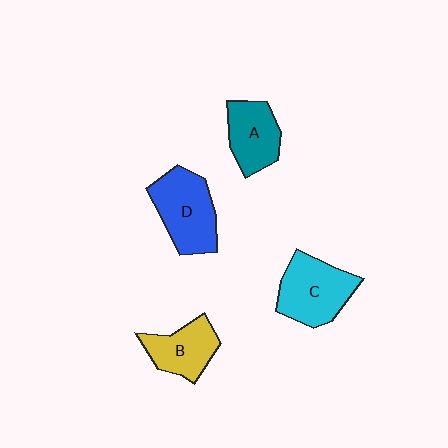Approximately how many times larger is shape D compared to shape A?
Approximately 1.3 times.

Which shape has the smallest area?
Shape B (yellow).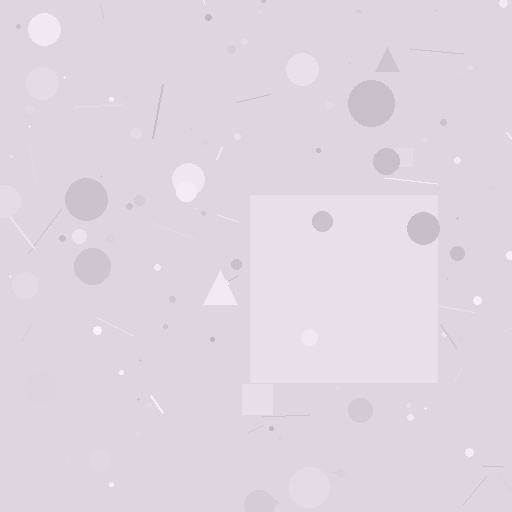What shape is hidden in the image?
A square is hidden in the image.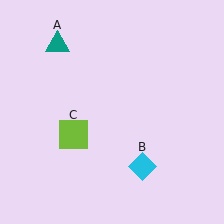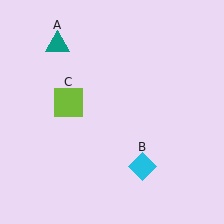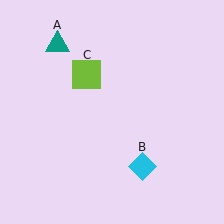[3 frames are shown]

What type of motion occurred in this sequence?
The lime square (object C) rotated clockwise around the center of the scene.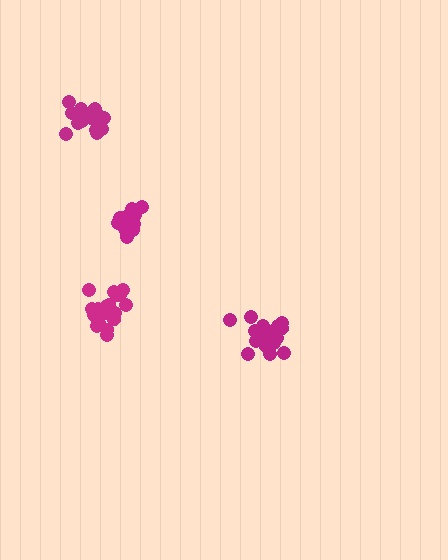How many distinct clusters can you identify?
There are 4 distinct clusters.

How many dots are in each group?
Group 1: 20 dots, Group 2: 15 dots, Group 3: 21 dots, Group 4: 19 dots (75 total).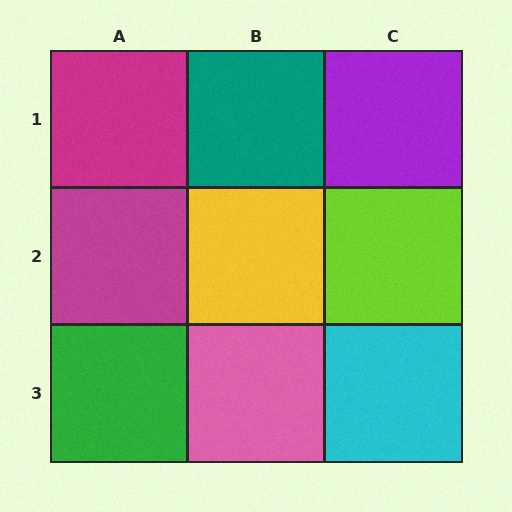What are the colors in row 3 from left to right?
Green, pink, cyan.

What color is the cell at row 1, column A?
Magenta.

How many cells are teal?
1 cell is teal.